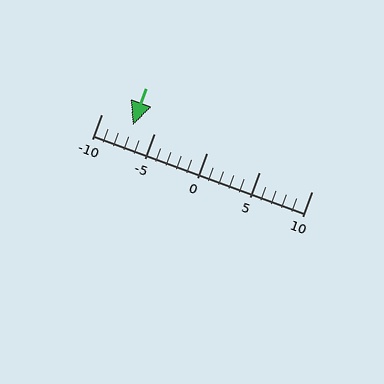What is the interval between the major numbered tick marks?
The major tick marks are spaced 5 units apart.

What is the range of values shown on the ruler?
The ruler shows values from -10 to 10.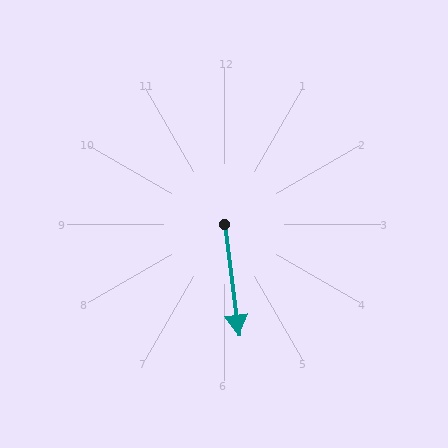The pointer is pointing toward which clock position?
Roughly 6 o'clock.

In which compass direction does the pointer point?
South.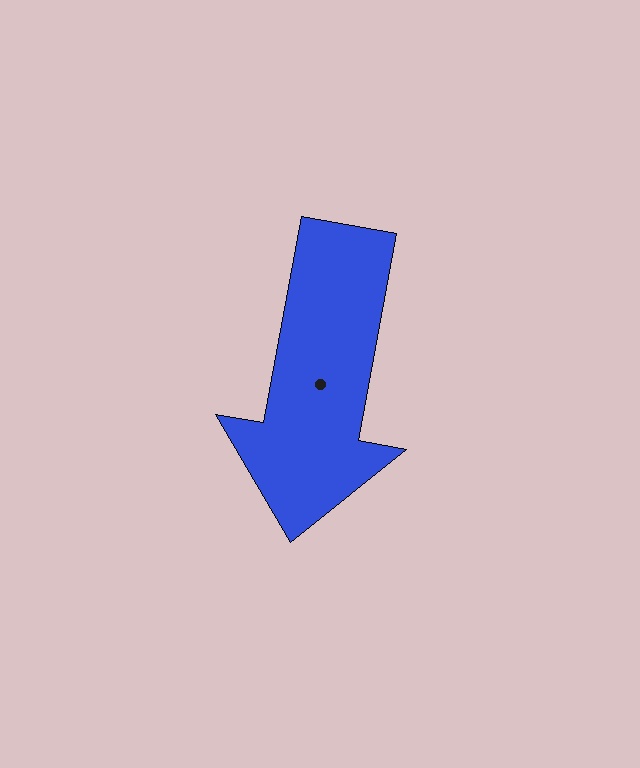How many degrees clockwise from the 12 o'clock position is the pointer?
Approximately 190 degrees.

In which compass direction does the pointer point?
South.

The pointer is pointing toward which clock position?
Roughly 6 o'clock.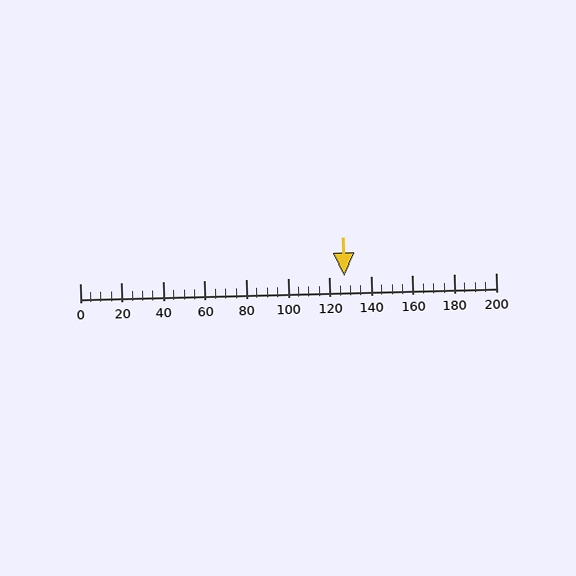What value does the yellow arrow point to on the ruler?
The yellow arrow points to approximately 127.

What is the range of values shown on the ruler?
The ruler shows values from 0 to 200.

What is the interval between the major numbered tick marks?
The major tick marks are spaced 20 units apart.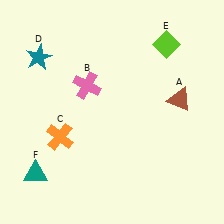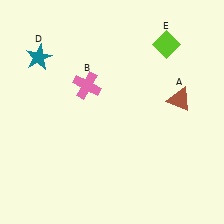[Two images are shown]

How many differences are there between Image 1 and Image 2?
There are 2 differences between the two images.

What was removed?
The orange cross (C), the teal triangle (F) were removed in Image 2.